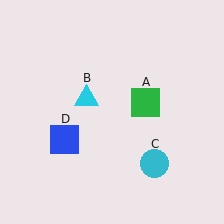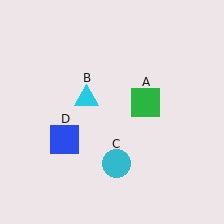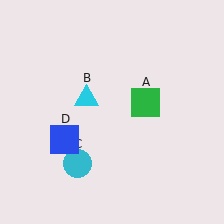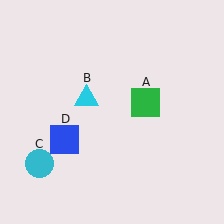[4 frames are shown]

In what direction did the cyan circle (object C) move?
The cyan circle (object C) moved left.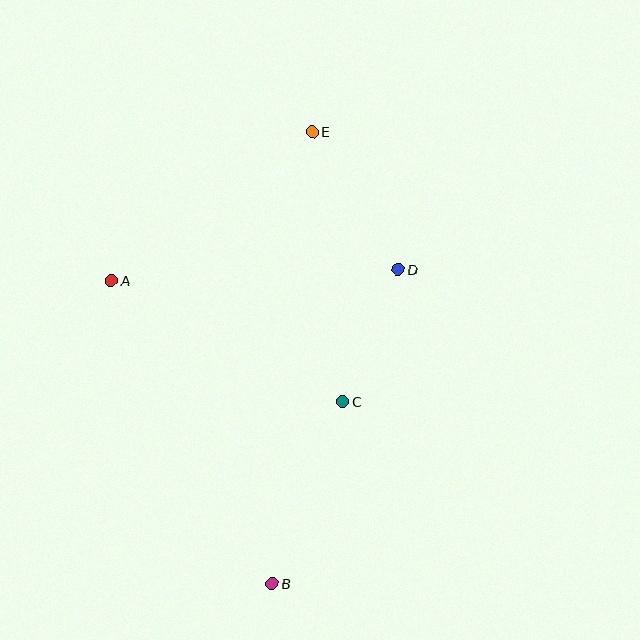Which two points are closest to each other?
Points C and D are closest to each other.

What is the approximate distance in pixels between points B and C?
The distance between B and C is approximately 195 pixels.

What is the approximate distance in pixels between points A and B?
The distance between A and B is approximately 343 pixels.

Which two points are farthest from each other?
Points B and E are farthest from each other.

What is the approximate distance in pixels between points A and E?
The distance between A and E is approximately 250 pixels.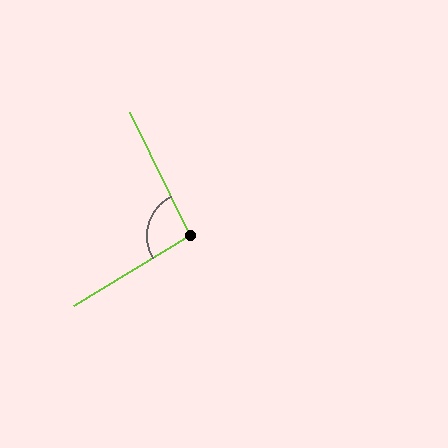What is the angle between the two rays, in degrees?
Approximately 95 degrees.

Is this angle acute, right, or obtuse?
It is obtuse.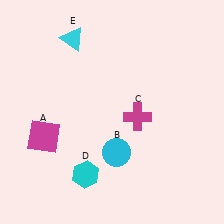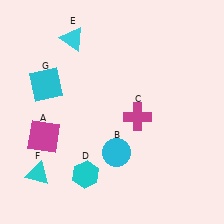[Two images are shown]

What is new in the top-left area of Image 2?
A cyan square (G) was added in the top-left area of Image 2.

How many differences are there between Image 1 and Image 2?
There are 2 differences between the two images.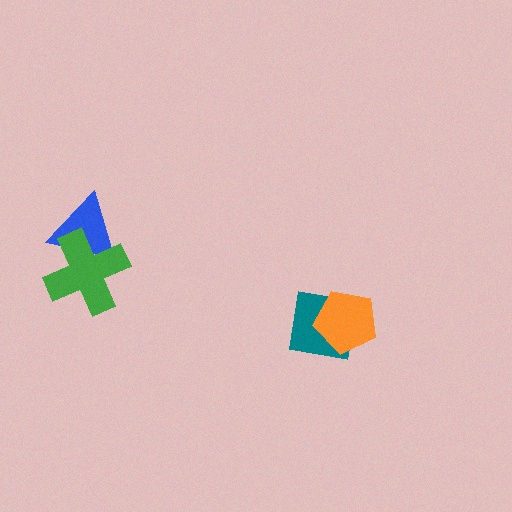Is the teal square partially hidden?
Yes, it is partially covered by another shape.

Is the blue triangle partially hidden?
Yes, it is partially covered by another shape.